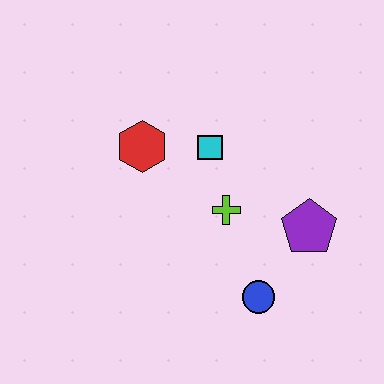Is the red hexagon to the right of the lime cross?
No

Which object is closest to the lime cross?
The cyan square is closest to the lime cross.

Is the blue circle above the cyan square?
No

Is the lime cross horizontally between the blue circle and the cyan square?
Yes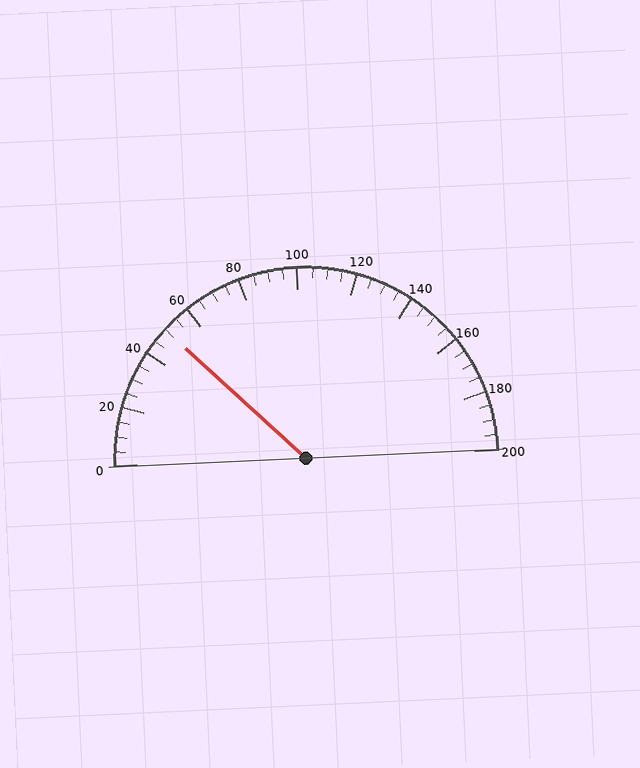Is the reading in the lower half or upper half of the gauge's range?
The reading is in the lower half of the range (0 to 200).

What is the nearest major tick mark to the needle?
The nearest major tick mark is 40.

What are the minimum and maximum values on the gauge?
The gauge ranges from 0 to 200.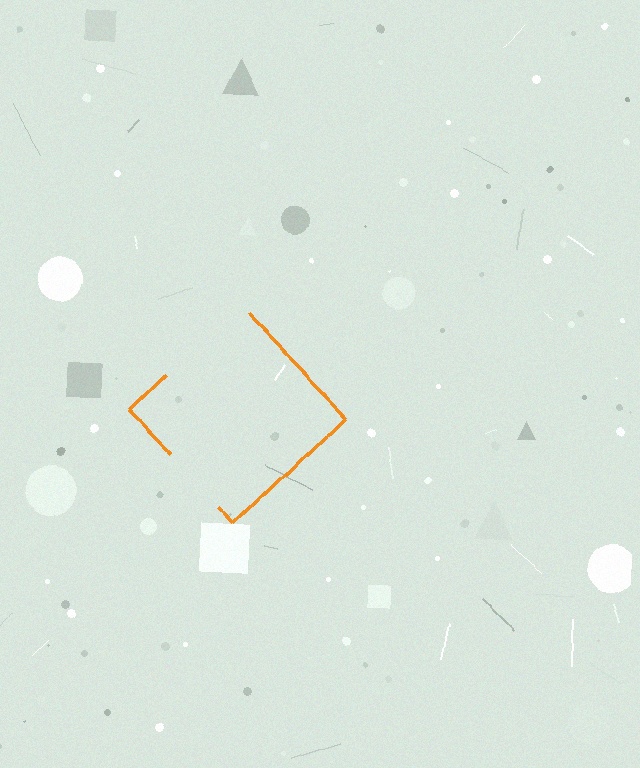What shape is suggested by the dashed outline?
The dashed outline suggests a diamond.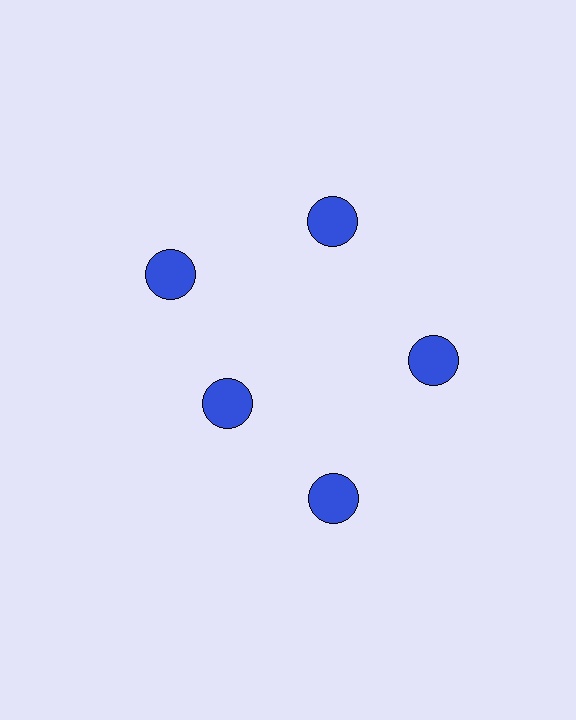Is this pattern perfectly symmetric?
No. The 5 blue circles are arranged in a ring, but one element near the 8 o'clock position is pulled inward toward the center, breaking the 5-fold rotational symmetry.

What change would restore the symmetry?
The symmetry would be restored by moving it outward, back onto the ring so that all 5 circles sit at equal angles and equal distance from the center.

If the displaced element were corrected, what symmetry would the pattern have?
It would have 5-fold rotational symmetry — the pattern would map onto itself every 72 degrees.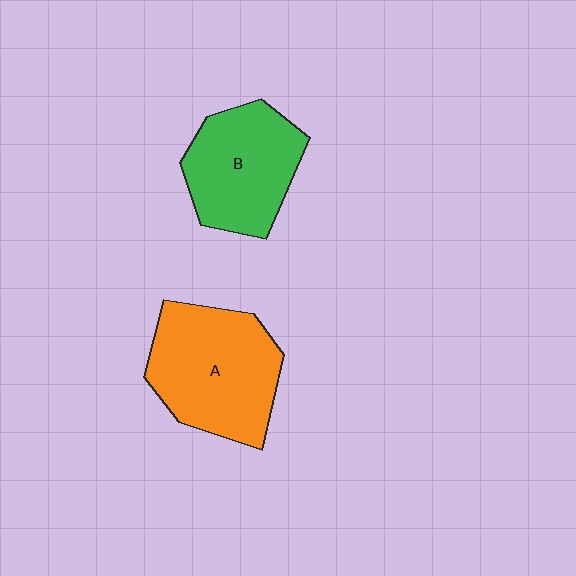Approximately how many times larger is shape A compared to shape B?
Approximately 1.2 times.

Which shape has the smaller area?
Shape B (green).